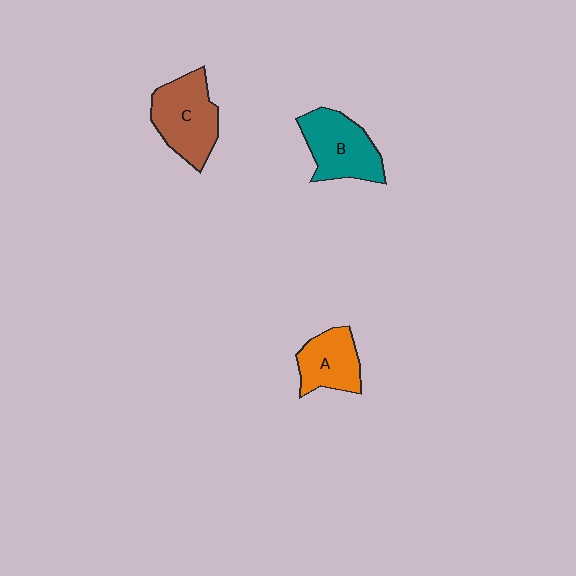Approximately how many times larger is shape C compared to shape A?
Approximately 1.4 times.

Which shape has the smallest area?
Shape A (orange).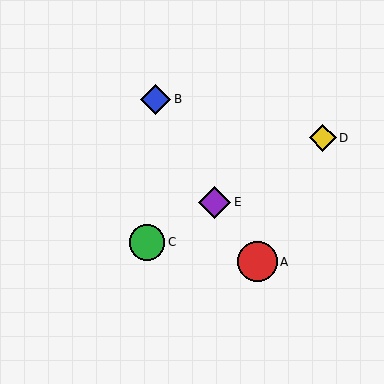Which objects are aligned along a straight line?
Objects C, D, E are aligned along a straight line.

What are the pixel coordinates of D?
Object D is at (323, 138).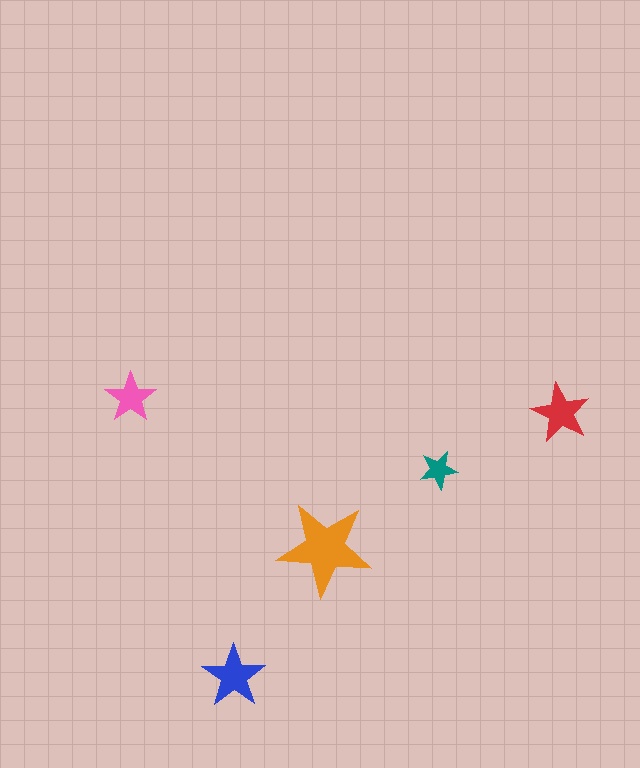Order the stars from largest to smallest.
the orange one, the blue one, the red one, the pink one, the teal one.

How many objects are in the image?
There are 5 objects in the image.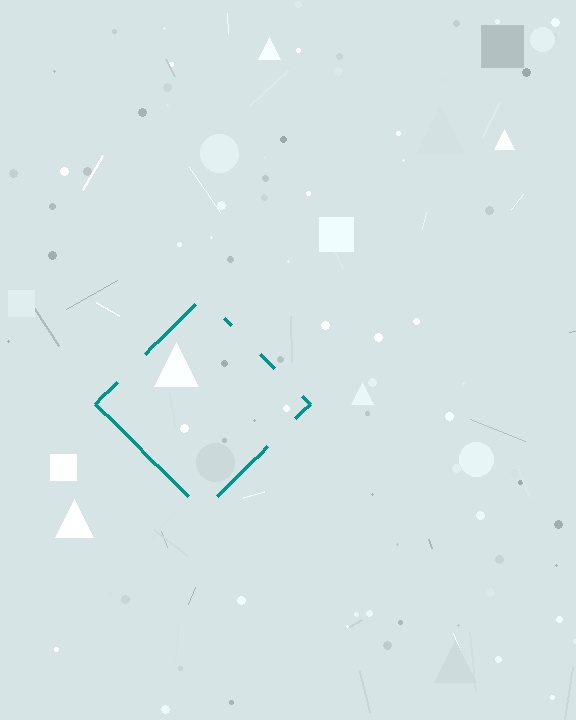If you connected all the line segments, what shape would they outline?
They would outline a diamond.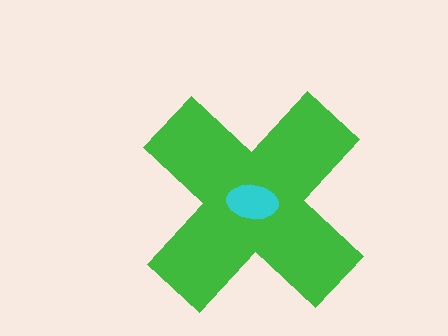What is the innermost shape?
The cyan ellipse.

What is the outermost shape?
The green cross.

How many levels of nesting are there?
2.